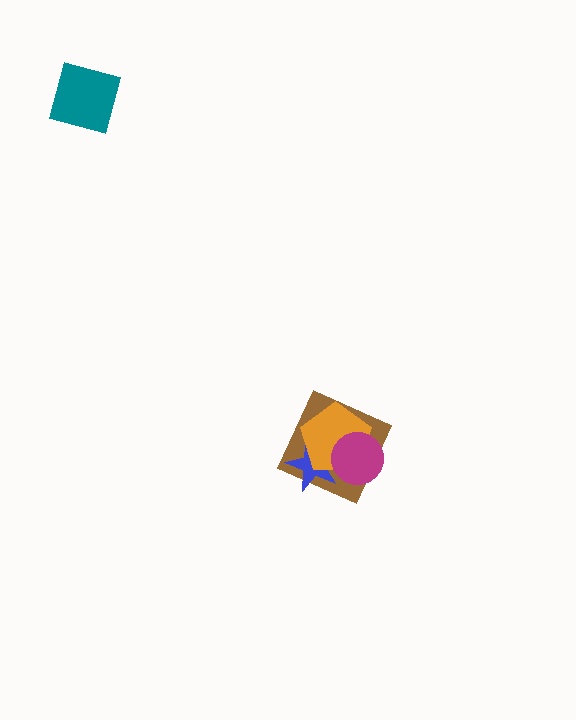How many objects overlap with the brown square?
3 objects overlap with the brown square.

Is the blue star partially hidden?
Yes, it is partially covered by another shape.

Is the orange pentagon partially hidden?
Yes, it is partially covered by another shape.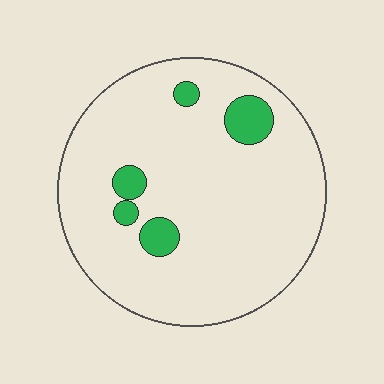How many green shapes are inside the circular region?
5.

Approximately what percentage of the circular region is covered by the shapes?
Approximately 10%.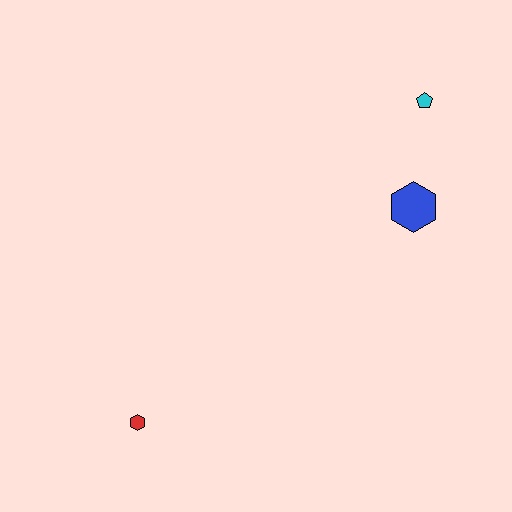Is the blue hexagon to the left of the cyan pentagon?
Yes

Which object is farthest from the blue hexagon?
The red hexagon is farthest from the blue hexagon.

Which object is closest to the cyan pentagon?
The blue hexagon is closest to the cyan pentagon.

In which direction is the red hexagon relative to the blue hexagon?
The red hexagon is to the left of the blue hexagon.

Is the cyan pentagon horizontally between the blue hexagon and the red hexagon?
No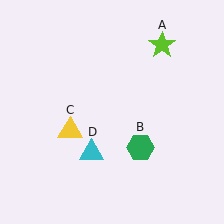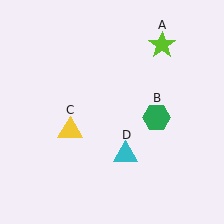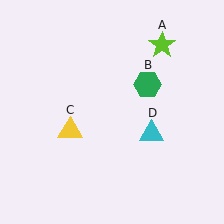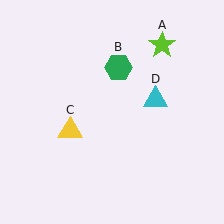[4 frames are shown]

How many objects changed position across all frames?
2 objects changed position: green hexagon (object B), cyan triangle (object D).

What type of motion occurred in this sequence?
The green hexagon (object B), cyan triangle (object D) rotated counterclockwise around the center of the scene.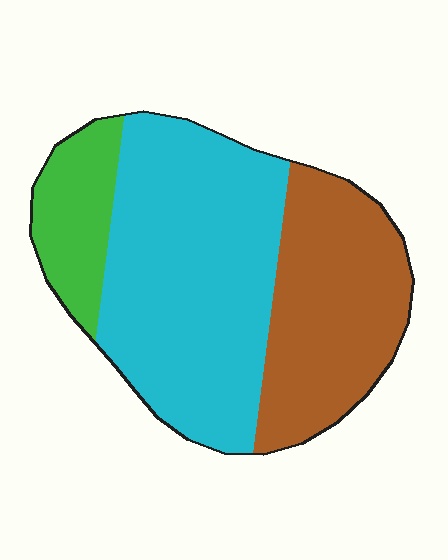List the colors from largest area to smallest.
From largest to smallest: cyan, brown, green.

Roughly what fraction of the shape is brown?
Brown takes up about one third (1/3) of the shape.